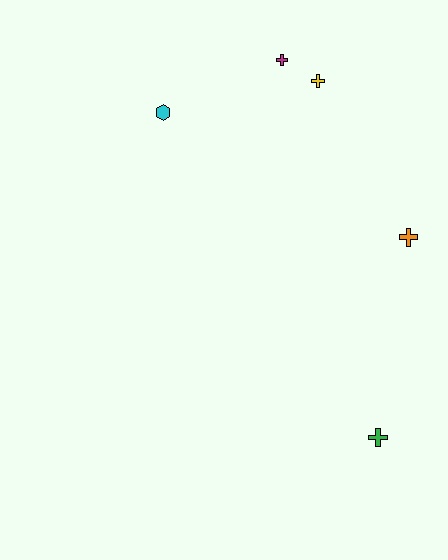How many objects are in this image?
There are 5 objects.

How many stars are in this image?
There are no stars.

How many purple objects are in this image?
There are no purple objects.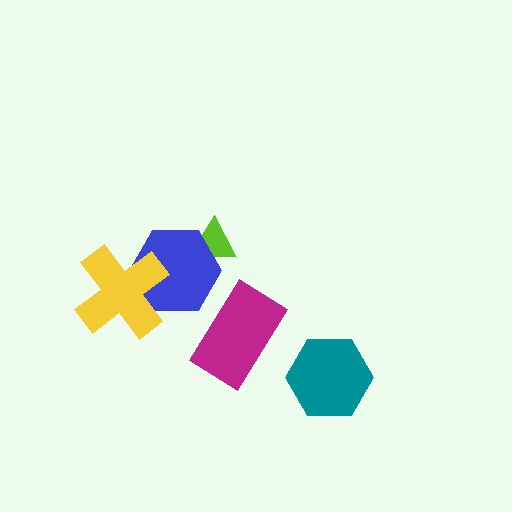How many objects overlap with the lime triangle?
1 object overlaps with the lime triangle.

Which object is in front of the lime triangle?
The blue hexagon is in front of the lime triangle.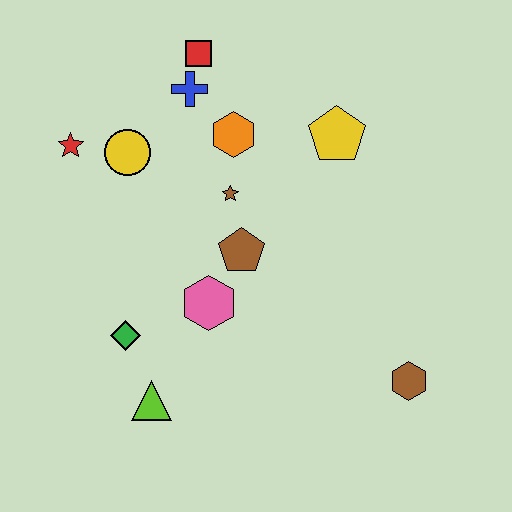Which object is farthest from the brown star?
The brown hexagon is farthest from the brown star.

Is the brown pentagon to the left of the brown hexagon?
Yes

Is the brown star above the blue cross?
No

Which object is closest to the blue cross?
The red square is closest to the blue cross.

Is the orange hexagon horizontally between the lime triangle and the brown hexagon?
Yes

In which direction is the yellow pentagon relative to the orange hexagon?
The yellow pentagon is to the right of the orange hexagon.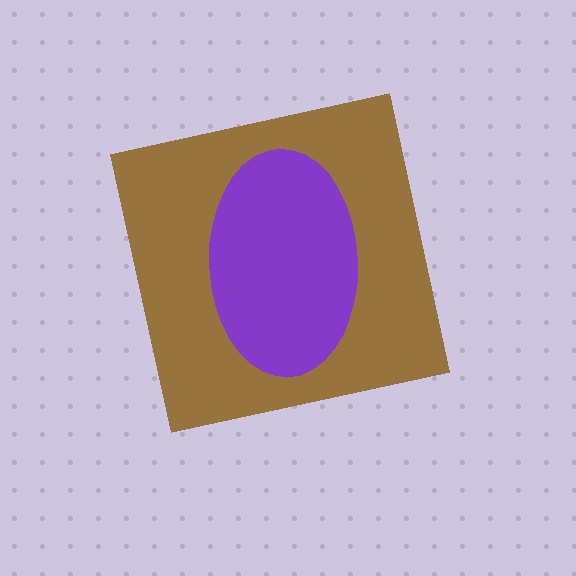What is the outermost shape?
The brown square.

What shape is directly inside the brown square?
The purple ellipse.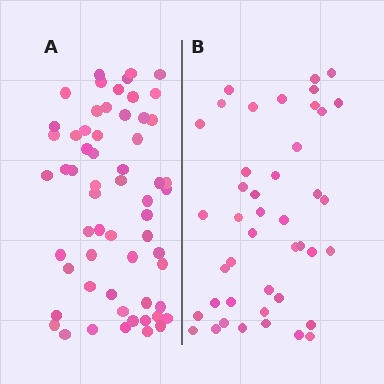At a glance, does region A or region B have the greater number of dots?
Region A (the left region) has more dots.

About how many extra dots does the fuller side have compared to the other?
Region A has approximately 15 more dots than region B.